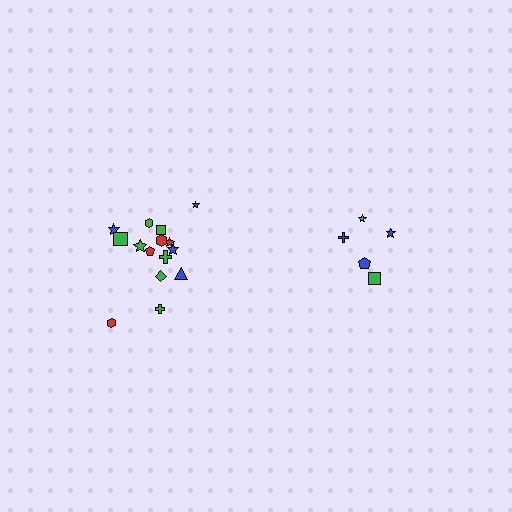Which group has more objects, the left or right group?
The left group.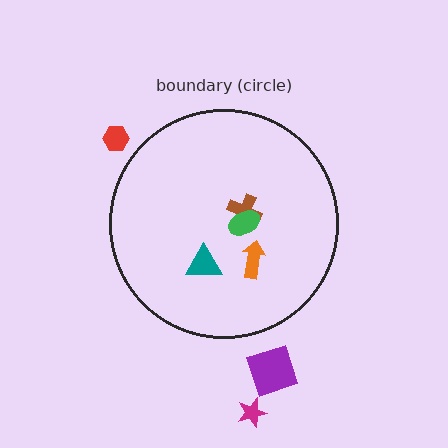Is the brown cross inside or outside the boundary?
Inside.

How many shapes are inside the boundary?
4 inside, 3 outside.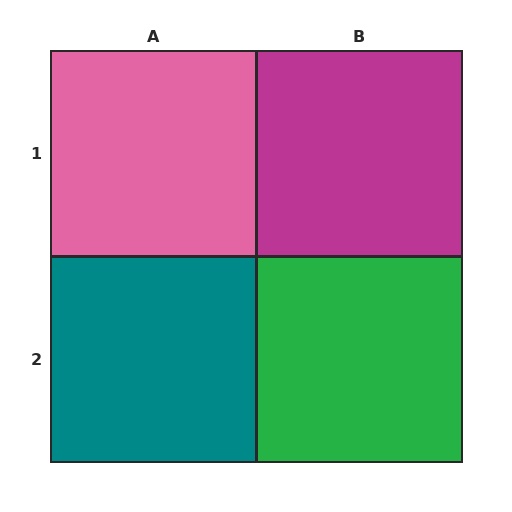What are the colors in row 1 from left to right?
Pink, magenta.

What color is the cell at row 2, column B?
Green.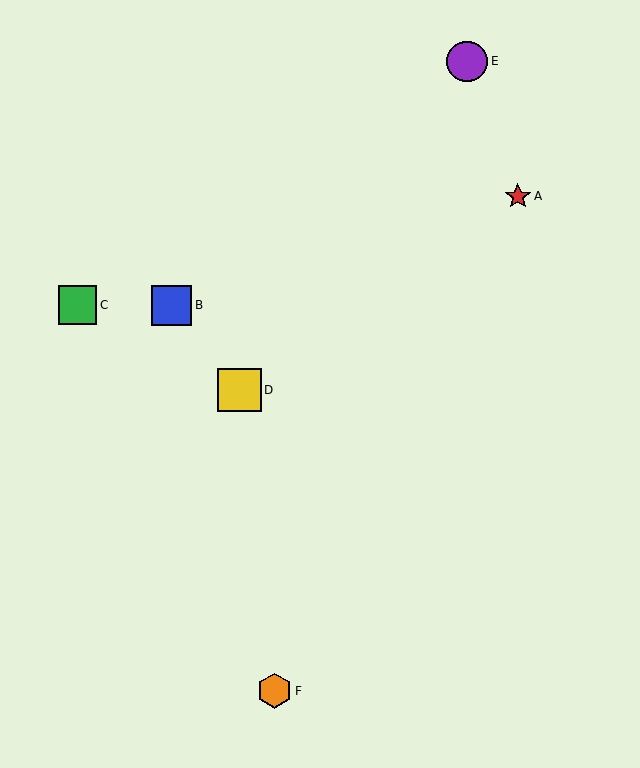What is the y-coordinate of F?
Object F is at y≈691.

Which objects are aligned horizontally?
Objects B, C are aligned horizontally.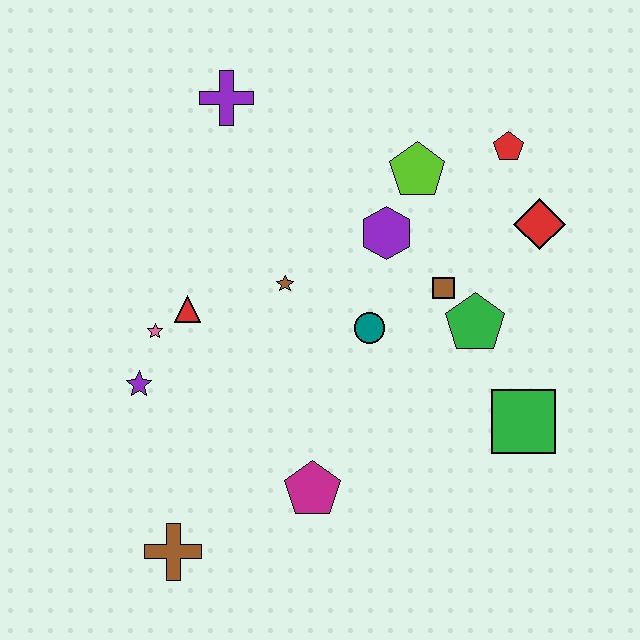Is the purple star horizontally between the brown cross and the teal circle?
No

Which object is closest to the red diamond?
The red pentagon is closest to the red diamond.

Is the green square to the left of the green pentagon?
No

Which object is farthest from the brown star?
The brown cross is farthest from the brown star.